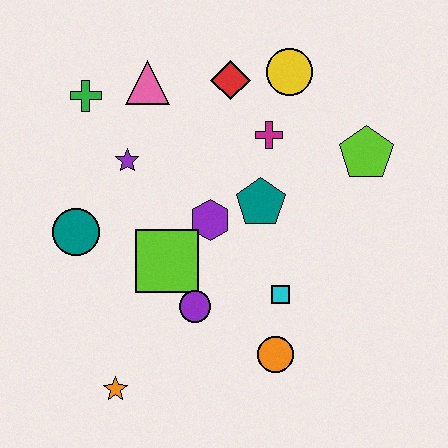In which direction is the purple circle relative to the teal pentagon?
The purple circle is below the teal pentagon.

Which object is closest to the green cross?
The pink triangle is closest to the green cross.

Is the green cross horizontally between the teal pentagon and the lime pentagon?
No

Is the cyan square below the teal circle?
Yes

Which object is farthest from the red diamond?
The orange star is farthest from the red diamond.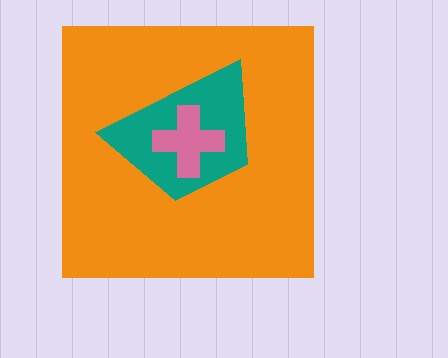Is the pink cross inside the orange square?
Yes.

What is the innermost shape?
The pink cross.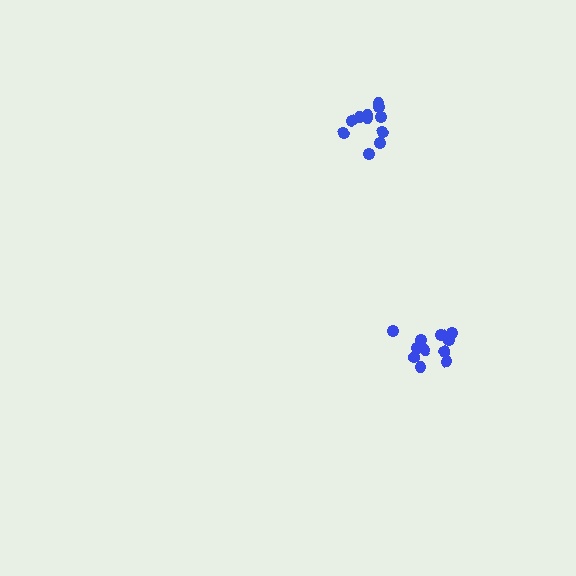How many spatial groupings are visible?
There are 2 spatial groupings.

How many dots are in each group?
Group 1: 11 dots, Group 2: 11 dots (22 total).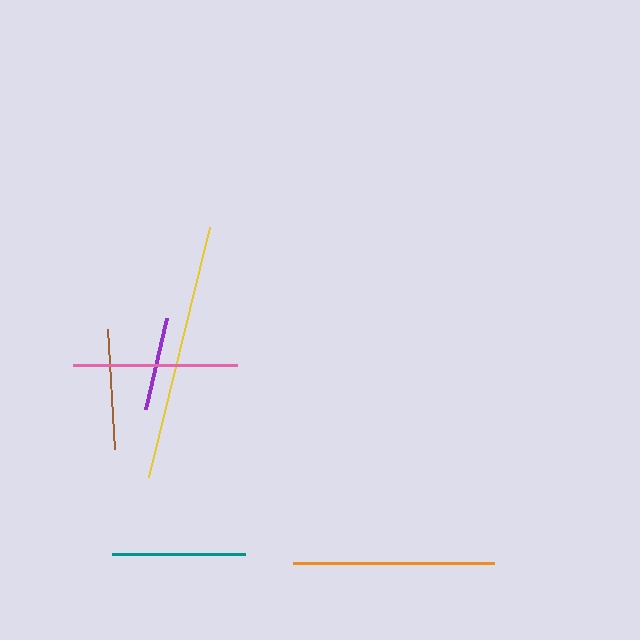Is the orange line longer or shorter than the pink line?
The orange line is longer than the pink line.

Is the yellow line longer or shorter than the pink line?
The yellow line is longer than the pink line.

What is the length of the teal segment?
The teal segment is approximately 133 pixels long.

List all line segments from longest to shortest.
From longest to shortest: yellow, orange, pink, teal, brown, purple.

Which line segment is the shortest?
The purple line is the shortest at approximately 93 pixels.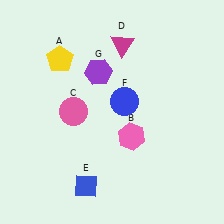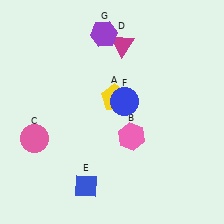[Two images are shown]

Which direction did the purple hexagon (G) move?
The purple hexagon (G) moved up.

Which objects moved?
The objects that moved are: the yellow pentagon (A), the pink circle (C), the purple hexagon (G).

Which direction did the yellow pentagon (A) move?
The yellow pentagon (A) moved right.